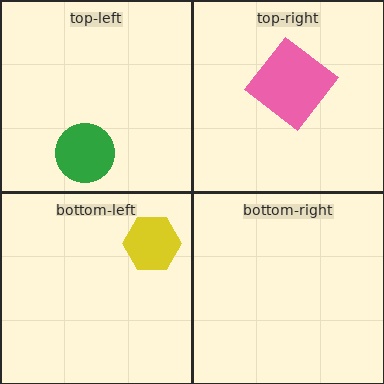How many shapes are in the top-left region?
1.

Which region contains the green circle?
The top-left region.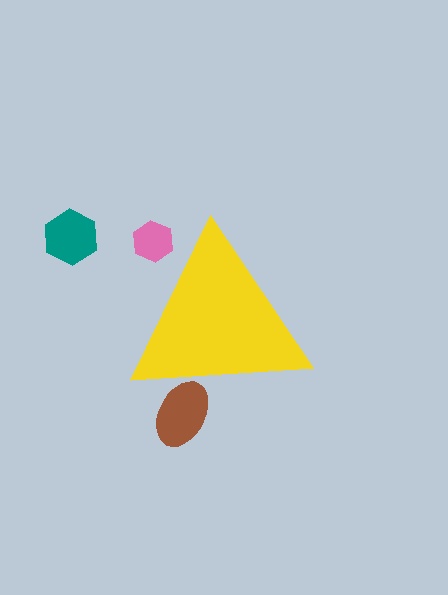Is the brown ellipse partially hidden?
Yes, the brown ellipse is partially hidden behind the yellow triangle.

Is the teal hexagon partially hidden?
No, the teal hexagon is fully visible.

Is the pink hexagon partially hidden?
Yes, the pink hexagon is partially hidden behind the yellow triangle.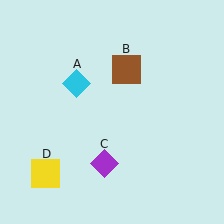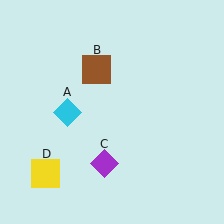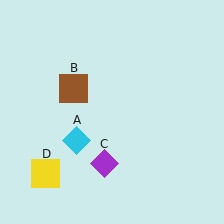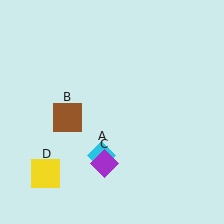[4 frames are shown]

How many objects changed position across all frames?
2 objects changed position: cyan diamond (object A), brown square (object B).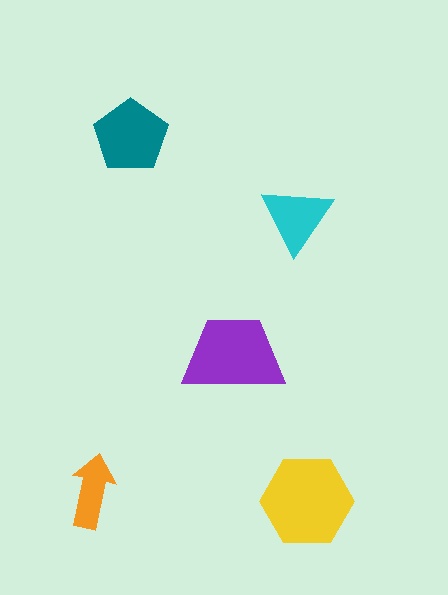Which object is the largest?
The yellow hexagon.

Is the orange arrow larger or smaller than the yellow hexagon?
Smaller.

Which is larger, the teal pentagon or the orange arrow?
The teal pentagon.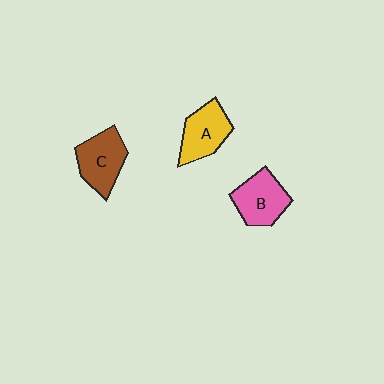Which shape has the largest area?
Shape C (brown).